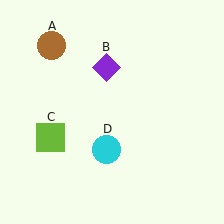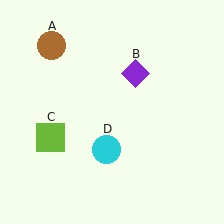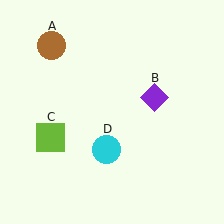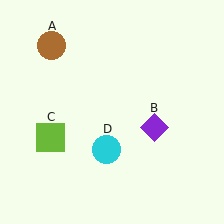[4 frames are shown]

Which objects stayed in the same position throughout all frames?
Brown circle (object A) and lime square (object C) and cyan circle (object D) remained stationary.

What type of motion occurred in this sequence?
The purple diamond (object B) rotated clockwise around the center of the scene.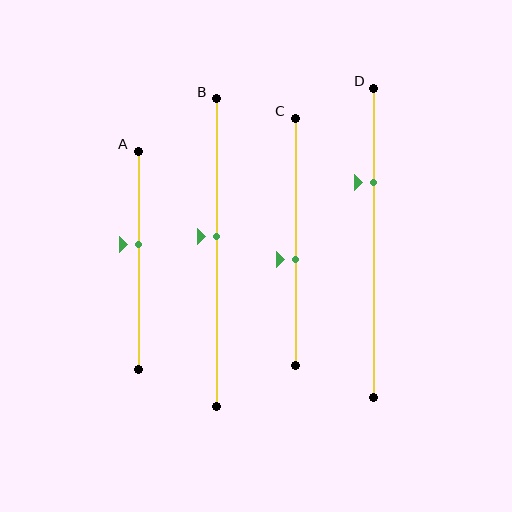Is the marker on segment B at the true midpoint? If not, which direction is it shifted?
No, the marker on segment B is shifted upward by about 5% of the segment length.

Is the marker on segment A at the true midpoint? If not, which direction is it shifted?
No, the marker on segment A is shifted upward by about 7% of the segment length.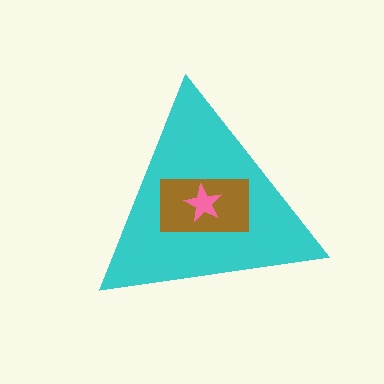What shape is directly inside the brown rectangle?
The pink star.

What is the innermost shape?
The pink star.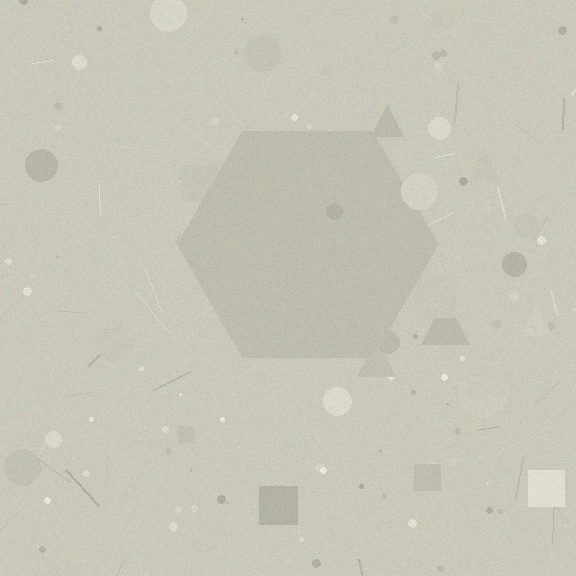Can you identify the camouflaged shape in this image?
The camouflaged shape is a hexagon.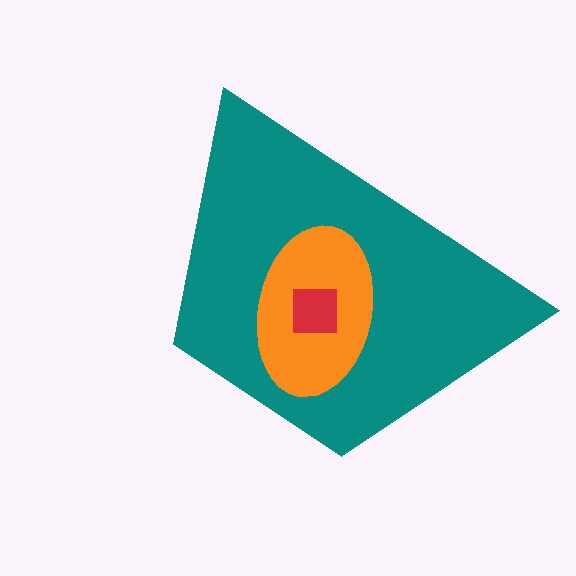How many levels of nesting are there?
3.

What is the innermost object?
The red square.